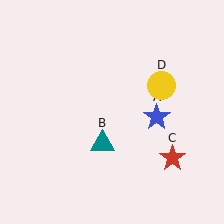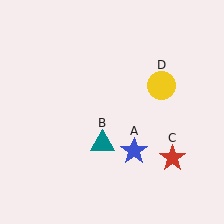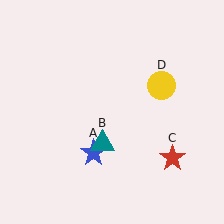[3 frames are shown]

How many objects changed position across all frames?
1 object changed position: blue star (object A).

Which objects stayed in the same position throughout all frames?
Teal triangle (object B) and red star (object C) and yellow circle (object D) remained stationary.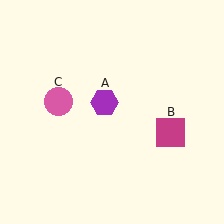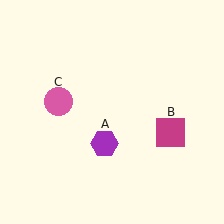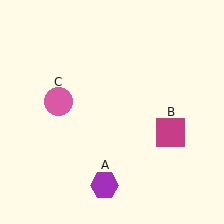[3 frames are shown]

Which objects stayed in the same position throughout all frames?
Magenta square (object B) and pink circle (object C) remained stationary.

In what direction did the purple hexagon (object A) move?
The purple hexagon (object A) moved down.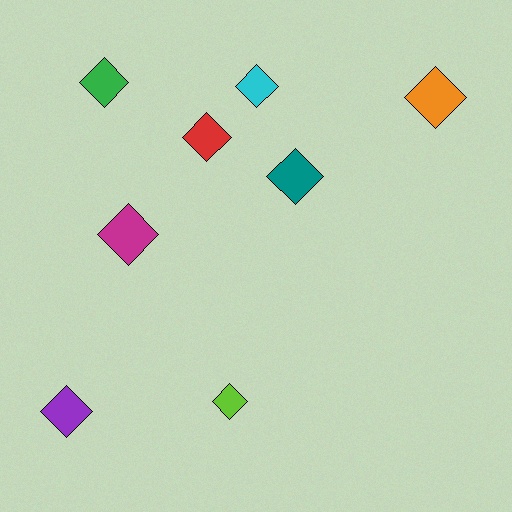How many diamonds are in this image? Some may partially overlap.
There are 8 diamonds.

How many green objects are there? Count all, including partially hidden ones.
There is 1 green object.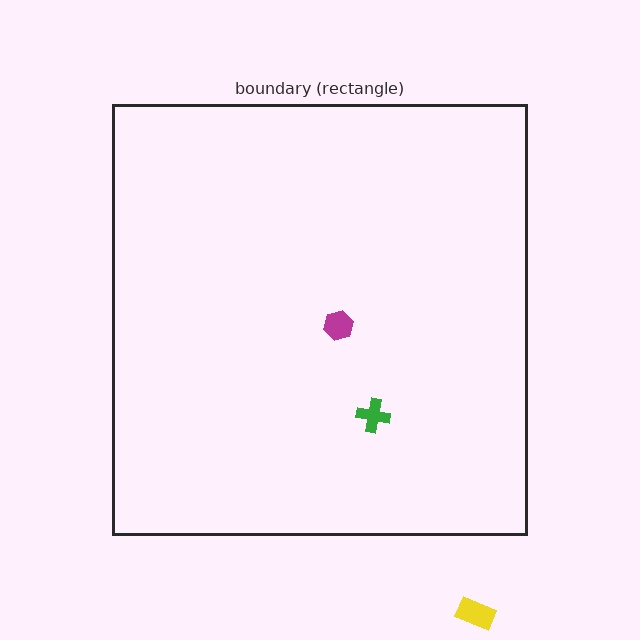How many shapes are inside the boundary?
2 inside, 1 outside.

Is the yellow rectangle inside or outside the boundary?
Outside.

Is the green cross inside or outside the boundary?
Inside.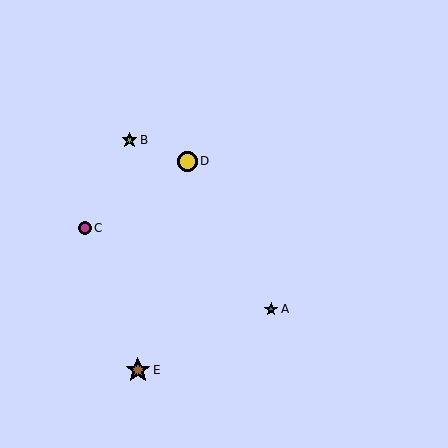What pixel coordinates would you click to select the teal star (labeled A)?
Click at (271, 309) to select the teal star A.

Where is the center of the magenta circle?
The center of the magenta circle is at (85, 228).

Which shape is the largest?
The brown star (labeled E) is the largest.